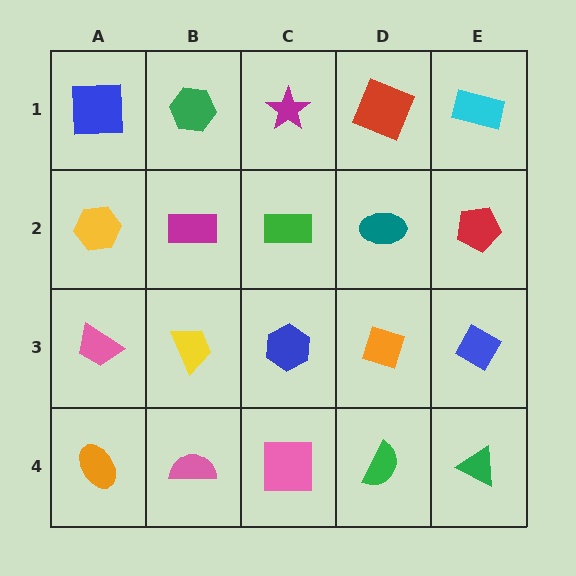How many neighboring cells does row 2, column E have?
3.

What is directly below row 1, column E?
A red pentagon.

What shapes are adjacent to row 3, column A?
A yellow hexagon (row 2, column A), an orange ellipse (row 4, column A), a yellow trapezoid (row 3, column B).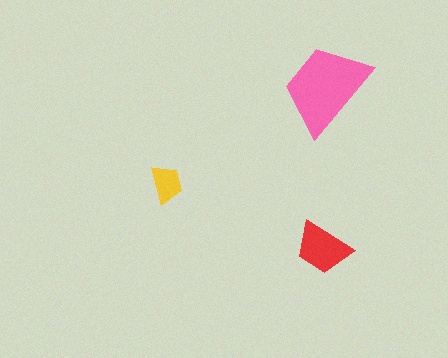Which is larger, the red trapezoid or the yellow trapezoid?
The red one.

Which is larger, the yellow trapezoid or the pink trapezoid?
The pink one.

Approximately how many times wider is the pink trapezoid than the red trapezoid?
About 1.5 times wider.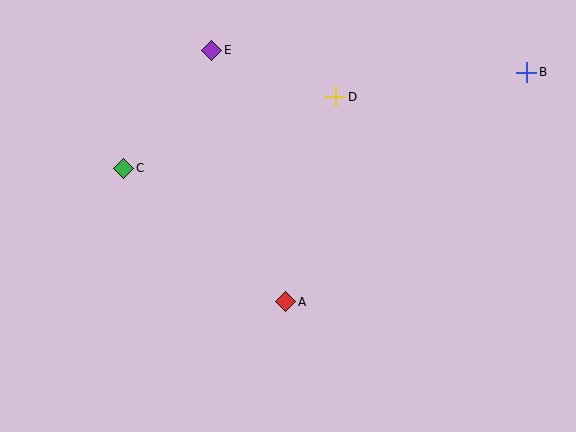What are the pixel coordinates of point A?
Point A is at (286, 302).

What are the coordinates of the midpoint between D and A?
The midpoint between D and A is at (311, 199).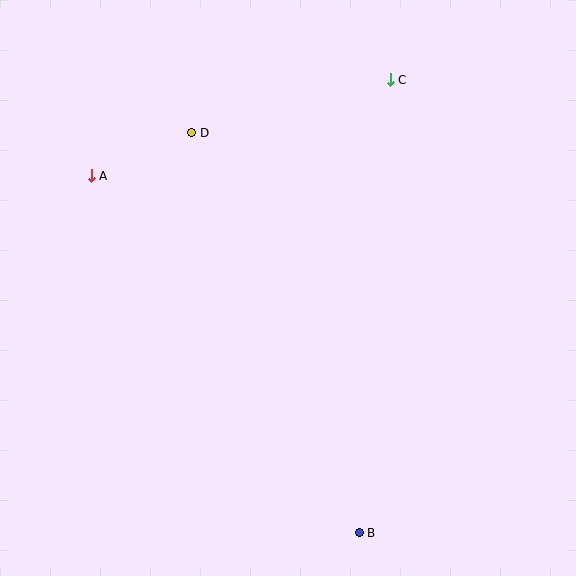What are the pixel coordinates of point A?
Point A is at (91, 176).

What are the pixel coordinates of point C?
Point C is at (390, 80).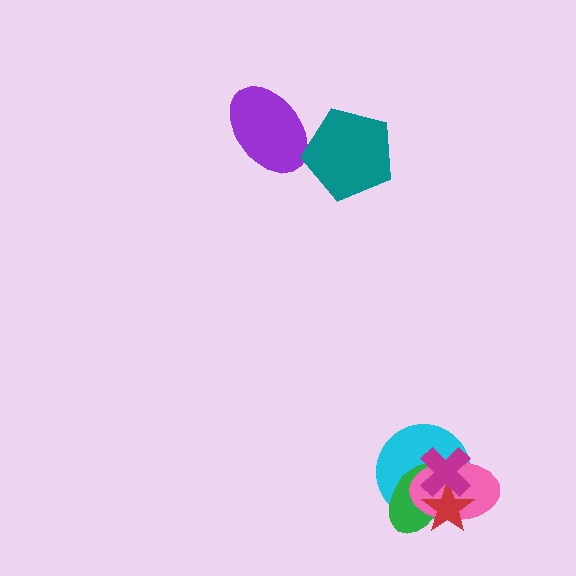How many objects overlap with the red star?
4 objects overlap with the red star.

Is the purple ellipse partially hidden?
Yes, it is partially covered by another shape.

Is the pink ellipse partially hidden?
Yes, it is partially covered by another shape.